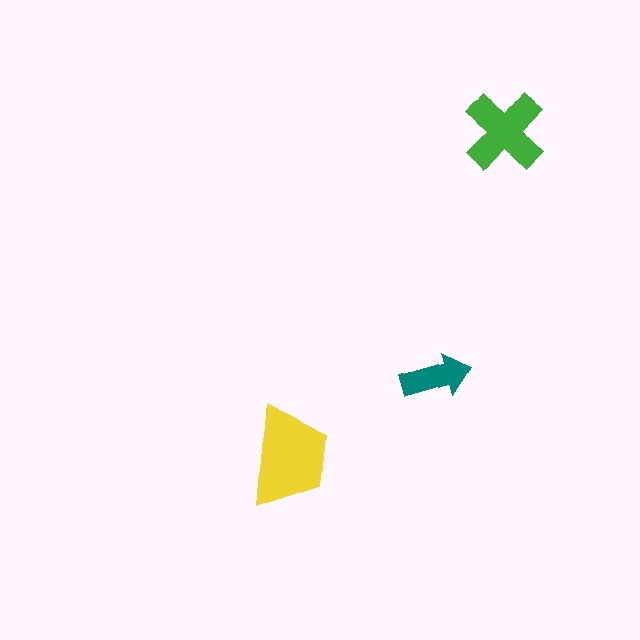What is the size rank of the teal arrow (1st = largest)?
3rd.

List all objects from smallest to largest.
The teal arrow, the green cross, the yellow trapezoid.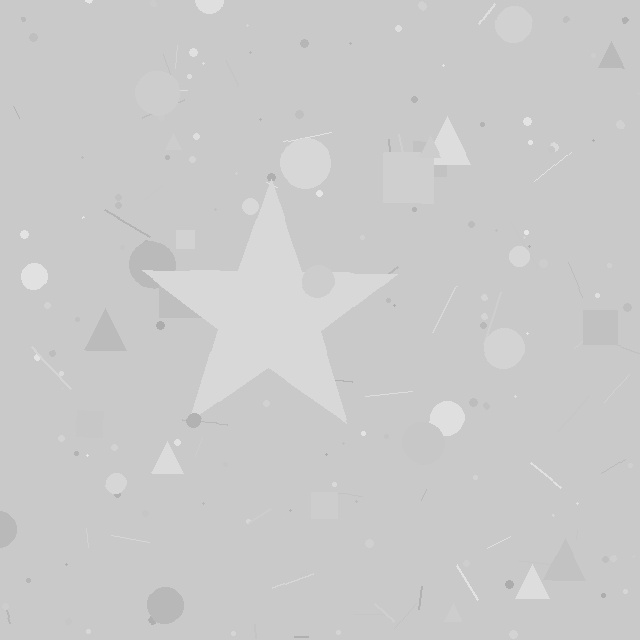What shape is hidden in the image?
A star is hidden in the image.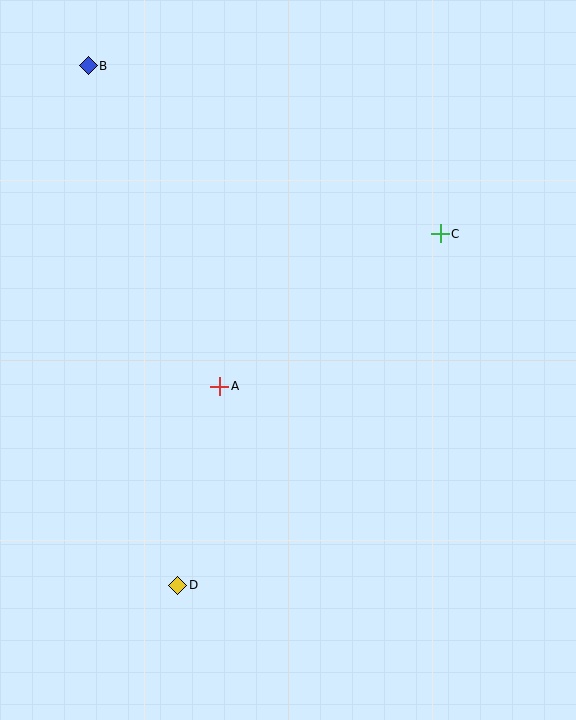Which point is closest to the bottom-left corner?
Point D is closest to the bottom-left corner.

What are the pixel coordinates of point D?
Point D is at (178, 585).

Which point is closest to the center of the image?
Point A at (220, 386) is closest to the center.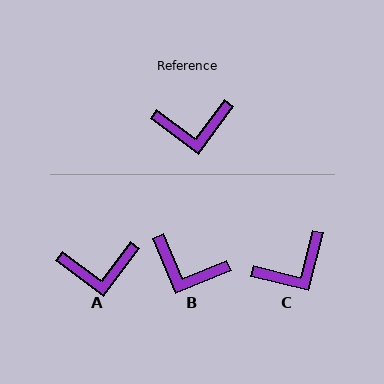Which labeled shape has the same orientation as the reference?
A.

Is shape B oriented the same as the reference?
No, it is off by about 31 degrees.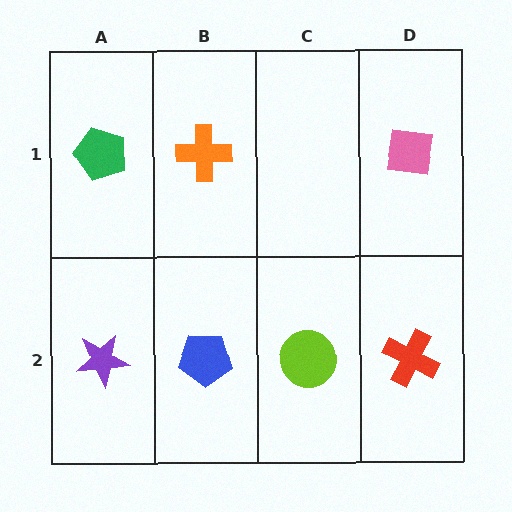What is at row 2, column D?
A red cross.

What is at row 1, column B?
An orange cross.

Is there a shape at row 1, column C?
No, that cell is empty.